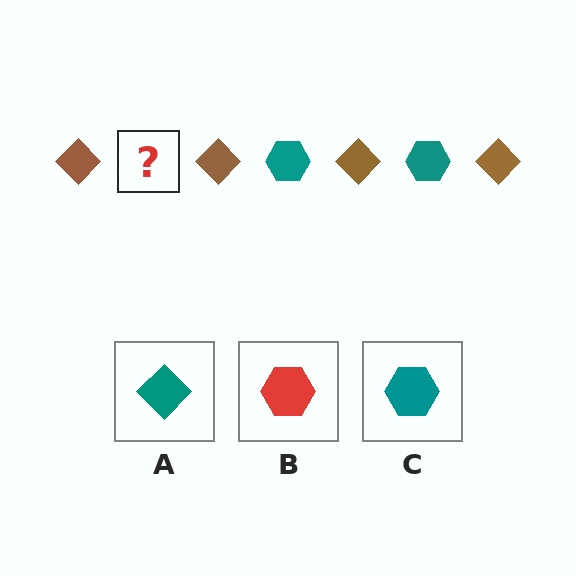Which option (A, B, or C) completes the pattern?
C.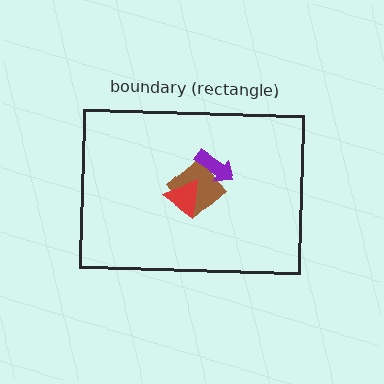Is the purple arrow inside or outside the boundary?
Inside.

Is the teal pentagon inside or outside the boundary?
Inside.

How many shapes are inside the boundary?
4 inside, 0 outside.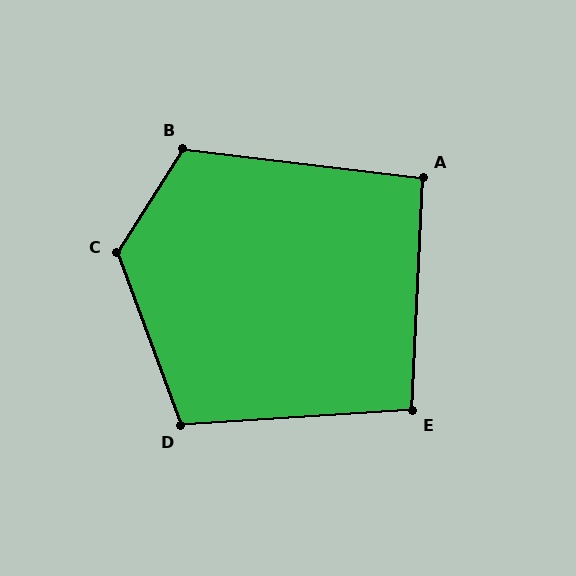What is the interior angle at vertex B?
Approximately 115 degrees (obtuse).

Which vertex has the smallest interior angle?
A, at approximately 94 degrees.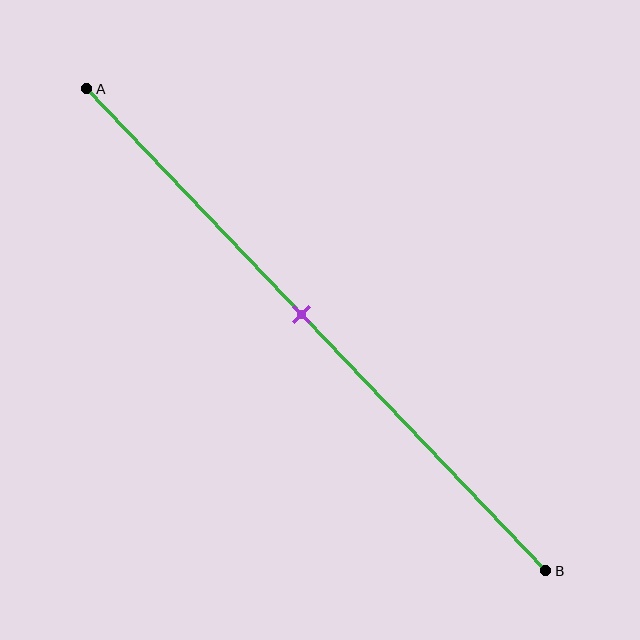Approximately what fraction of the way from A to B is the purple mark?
The purple mark is approximately 45% of the way from A to B.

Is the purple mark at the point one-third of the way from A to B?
No, the mark is at about 45% from A, not at the 33% one-third point.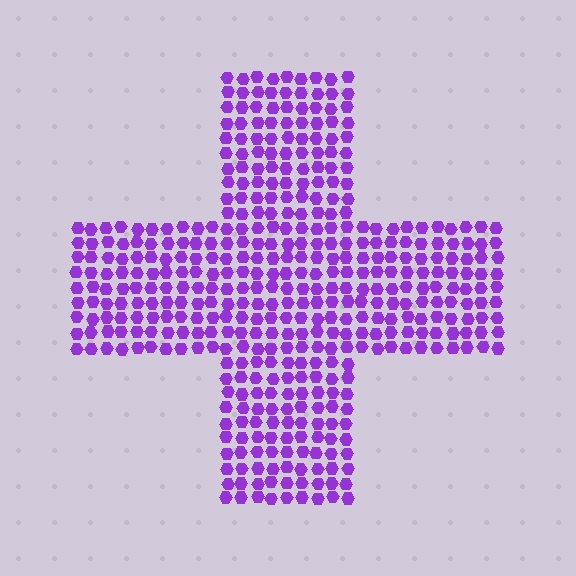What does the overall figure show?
The overall figure shows a cross.